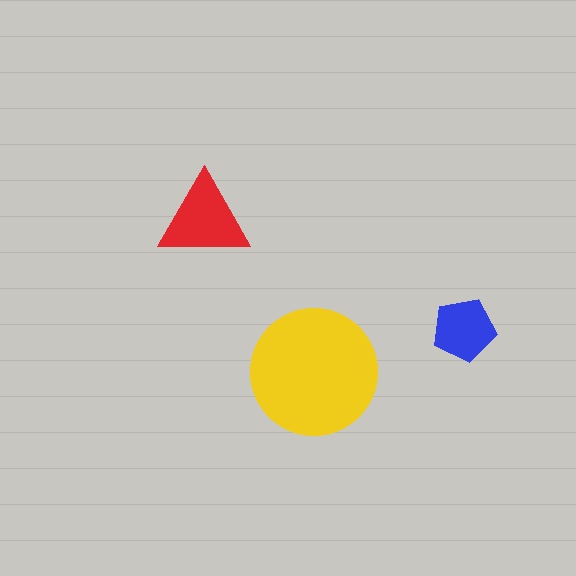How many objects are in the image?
There are 3 objects in the image.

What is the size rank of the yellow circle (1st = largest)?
1st.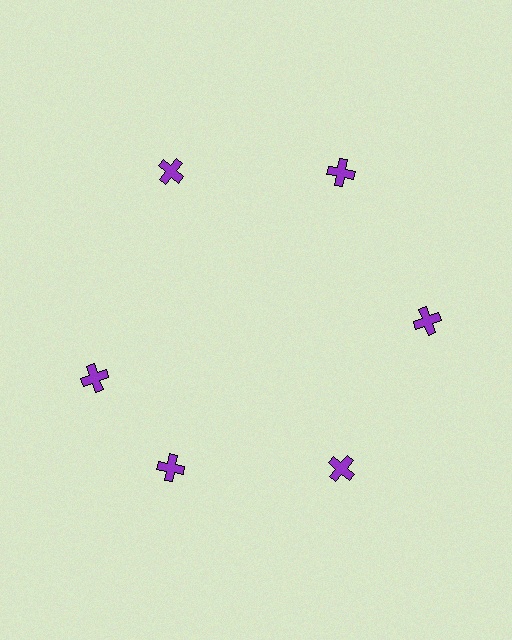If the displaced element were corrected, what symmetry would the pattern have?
It would have 6-fold rotational symmetry — the pattern would map onto itself every 60 degrees.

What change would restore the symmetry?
The symmetry would be restored by rotating it back into even spacing with its neighbors so that all 6 crosses sit at equal angles and equal distance from the center.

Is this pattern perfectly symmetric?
No. The 6 purple crosses are arranged in a ring, but one element near the 9 o'clock position is rotated out of alignment along the ring, breaking the 6-fold rotational symmetry.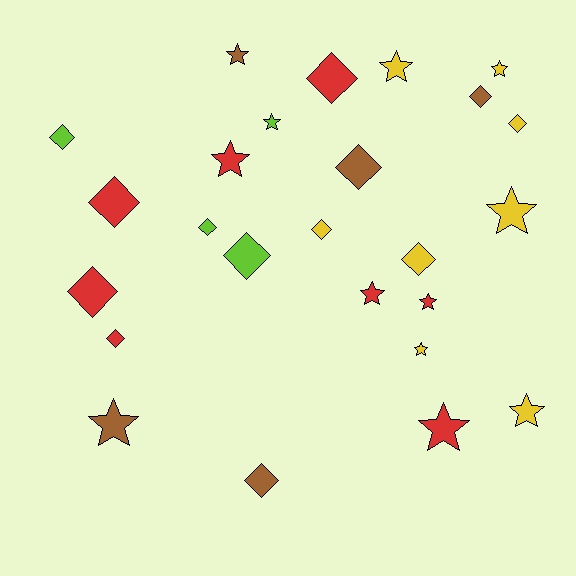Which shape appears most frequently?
Diamond, with 13 objects.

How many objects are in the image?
There are 25 objects.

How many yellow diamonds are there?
There are 3 yellow diamonds.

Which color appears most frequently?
Red, with 8 objects.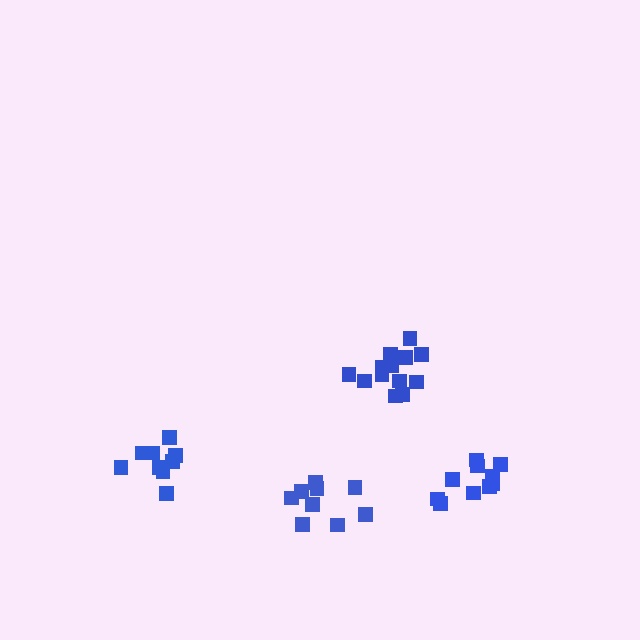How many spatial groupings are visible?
There are 4 spatial groupings.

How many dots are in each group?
Group 1: 10 dots, Group 2: 14 dots, Group 3: 10 dots, Group 4: 9 dots (43 total).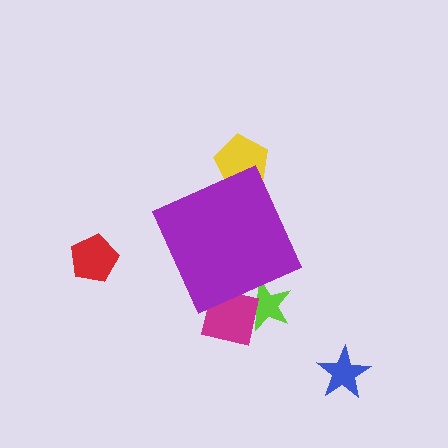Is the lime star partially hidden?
Yes, the lime star is partially hidden behind the purple diamond.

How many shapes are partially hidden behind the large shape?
3 shapes are partially hidden.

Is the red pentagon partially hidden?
No, the red pentagon is fully visible.